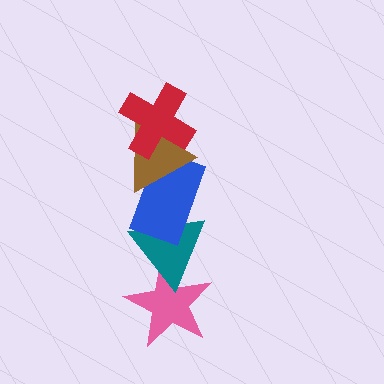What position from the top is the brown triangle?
The brown triangle is 2nd from the top.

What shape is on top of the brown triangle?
The red cross is on top of the brown triangle.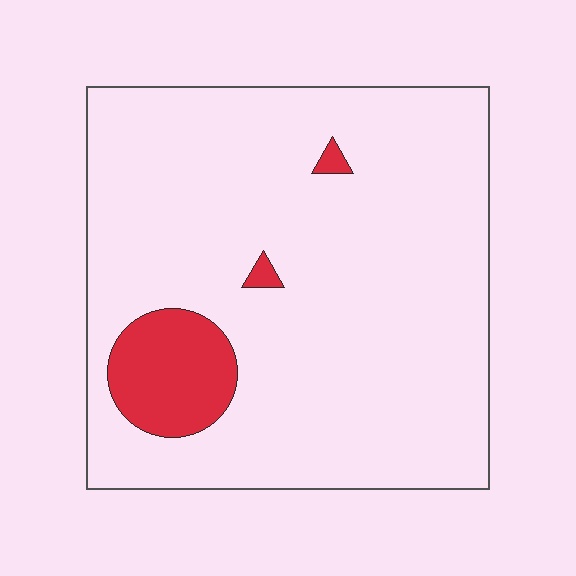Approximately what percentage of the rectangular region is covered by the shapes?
Approximately 10%.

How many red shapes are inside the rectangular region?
3.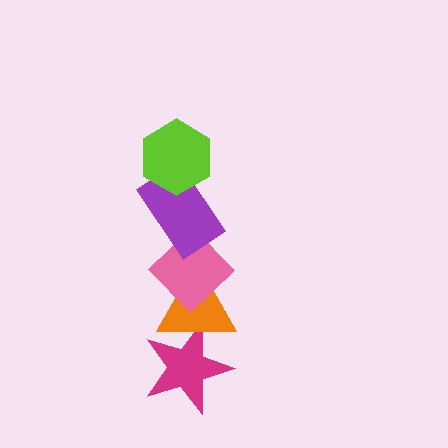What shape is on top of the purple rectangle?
The lime hexagon is on top of the purple rectangle.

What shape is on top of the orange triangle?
The pink diamond is on top of the orange triangle.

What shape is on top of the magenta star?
The orange triangle is on top of the magenta star.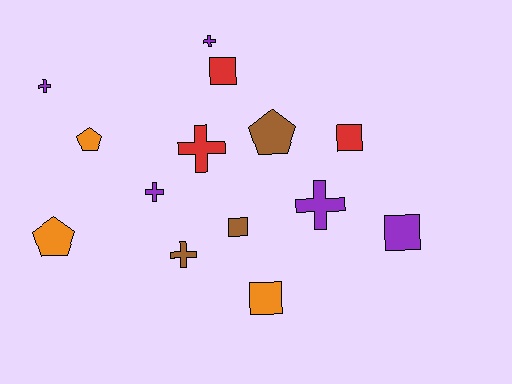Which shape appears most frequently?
Cross, with 6 objects.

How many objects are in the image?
There are 14 objects.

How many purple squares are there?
There is 1 purple square.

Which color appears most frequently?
Purple, with 5 objects.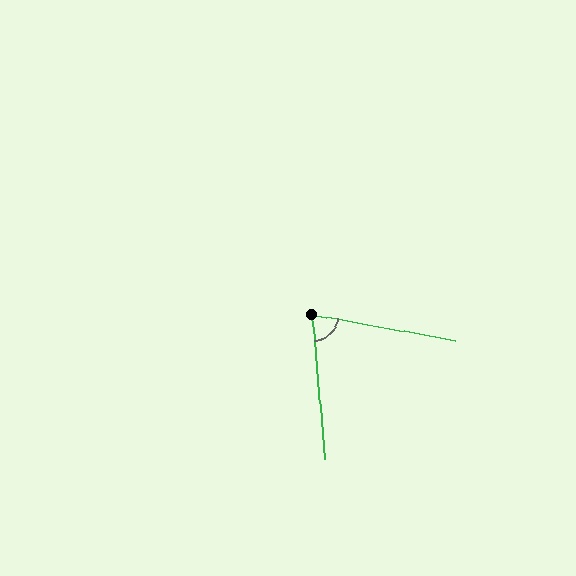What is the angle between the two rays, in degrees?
Approximately 75 degrees.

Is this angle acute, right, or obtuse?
It is acute.